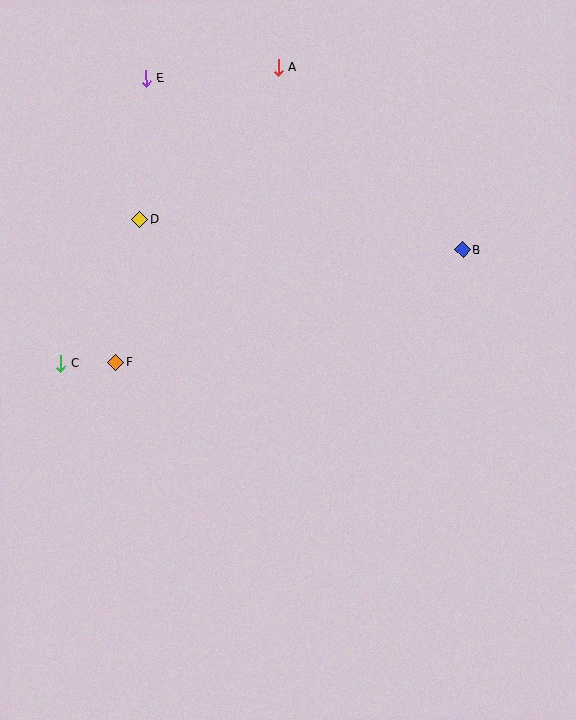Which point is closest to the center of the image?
Point F at (116, 362) is closest to the center.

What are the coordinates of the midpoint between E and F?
The midpoint between E and F is at (131, 220).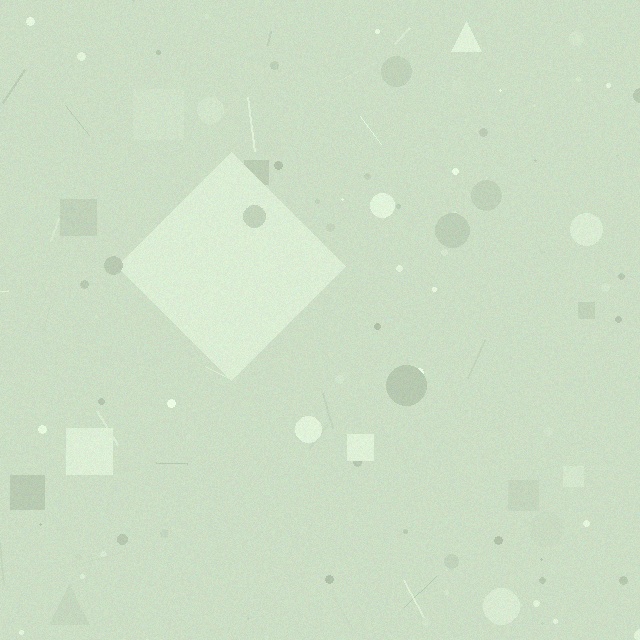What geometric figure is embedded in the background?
A diamond is embedded in the background.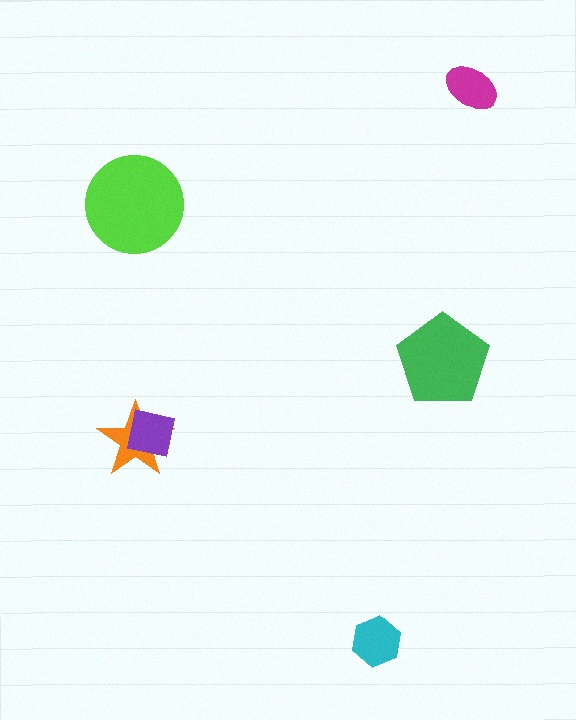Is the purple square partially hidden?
No, no other shape covers it.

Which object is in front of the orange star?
The purple square is in front of the orange star.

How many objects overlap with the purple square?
1 object overlaps with the purple square.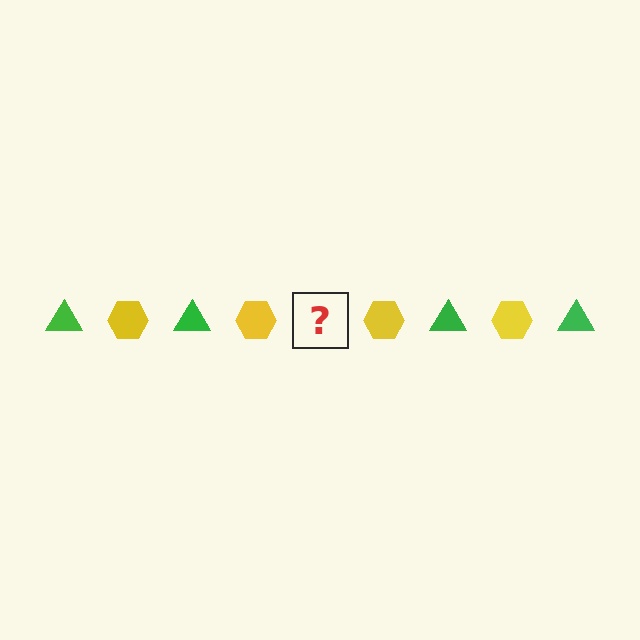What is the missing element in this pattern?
The missing element is a green triangle.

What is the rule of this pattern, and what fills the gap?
The rule is that the pattern alternates between green triangle and yellow hexagon. The gap should be filled with a green triangle.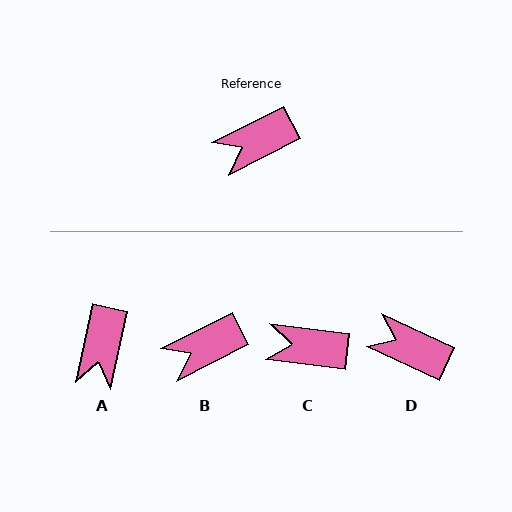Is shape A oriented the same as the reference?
No, it is off by about 51 degrees.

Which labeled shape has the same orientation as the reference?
B.